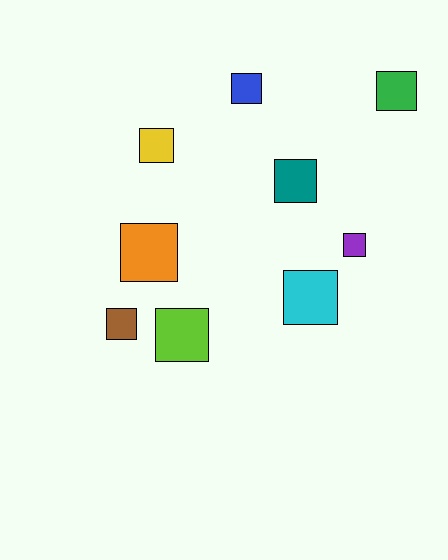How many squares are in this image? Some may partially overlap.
There are 9 squares.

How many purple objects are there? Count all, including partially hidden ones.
There is 1 purple object.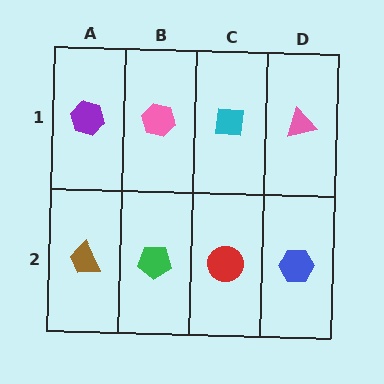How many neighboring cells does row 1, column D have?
2.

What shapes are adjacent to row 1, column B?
A green pentagon (row 2, column B), a purple hexagon (row 1, column A), a cyan square (row 1, column C).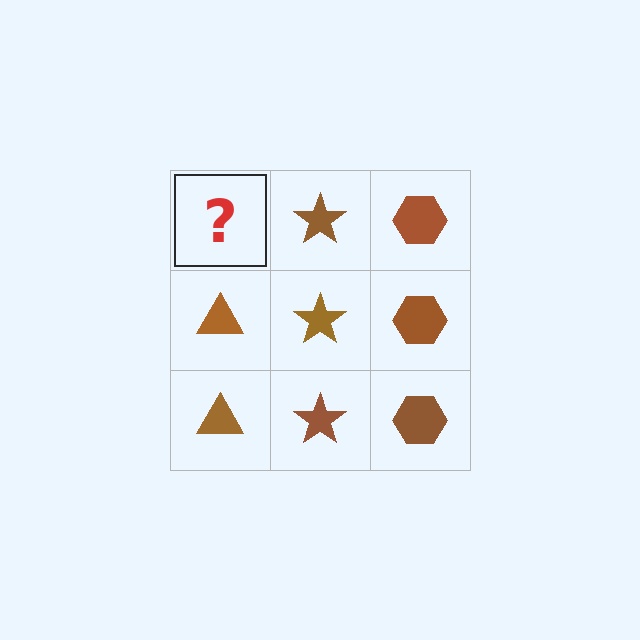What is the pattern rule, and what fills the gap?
The rule is that each column has a consistent shape. The gap should be filled with a brown triangle.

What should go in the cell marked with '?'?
The missing cell should contain a brown triangle.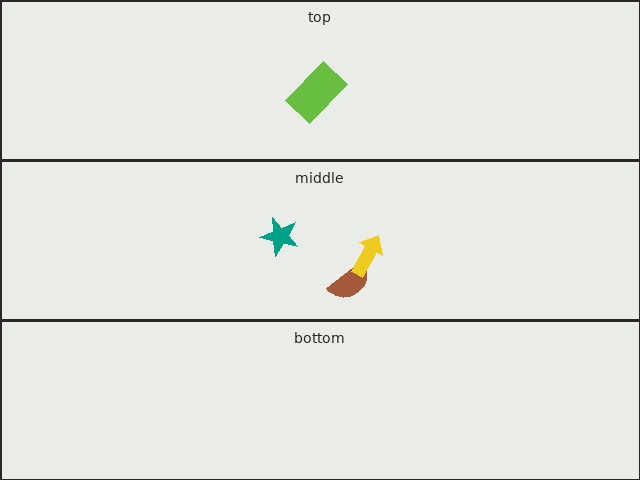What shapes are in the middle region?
The brown semicircle, the yellow arrow, the teal star.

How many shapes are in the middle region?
3.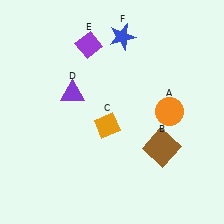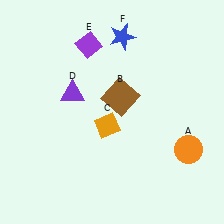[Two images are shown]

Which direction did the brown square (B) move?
The brown square (B) moved up.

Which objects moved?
The objects that moved are: the orange circle (A), the brown square (B).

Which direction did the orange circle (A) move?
The orange circle (A) moved down.